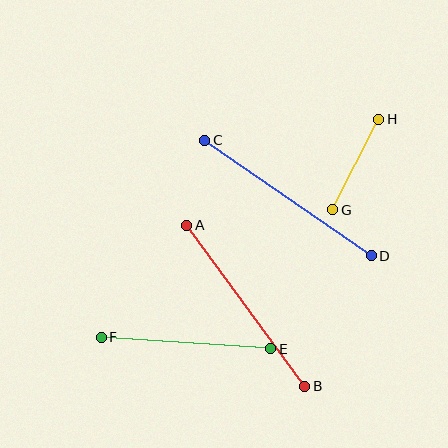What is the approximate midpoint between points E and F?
The midpoint is at approximately (186, 343) pixels.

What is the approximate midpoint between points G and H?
The midpoint is at approximately (356, 165) pixels.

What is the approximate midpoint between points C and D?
The midpoint is at approximately (288, 198) pixels.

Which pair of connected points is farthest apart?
Points C and D are farthest apart.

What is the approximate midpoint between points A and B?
The midpoint is at approximately (246, 306) pixels.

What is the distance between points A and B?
The distance is approximately 200 pixels.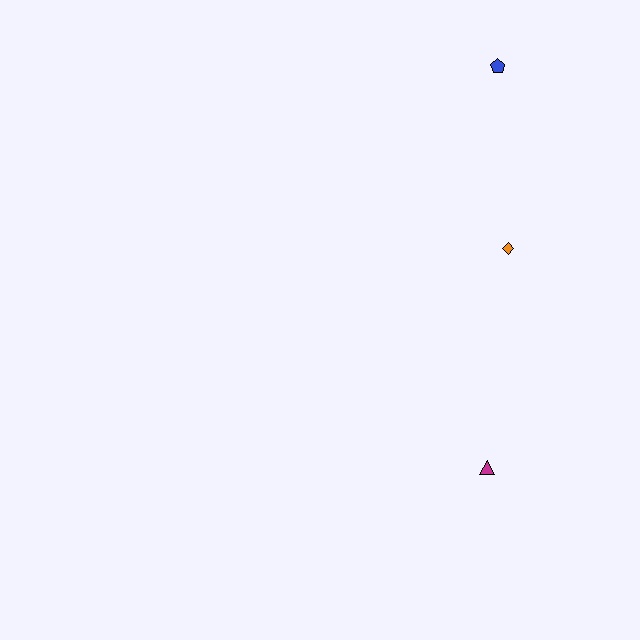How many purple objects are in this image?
There are no purple objects.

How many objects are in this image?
There are 3 objects.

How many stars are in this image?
There are no stars.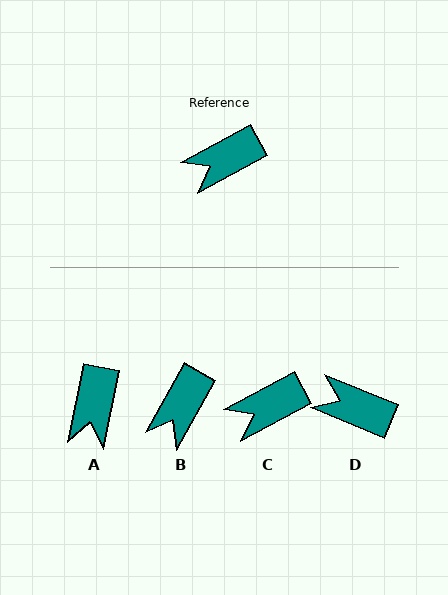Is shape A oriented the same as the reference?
No, it is off by about 50 degrees.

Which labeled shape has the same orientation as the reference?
C.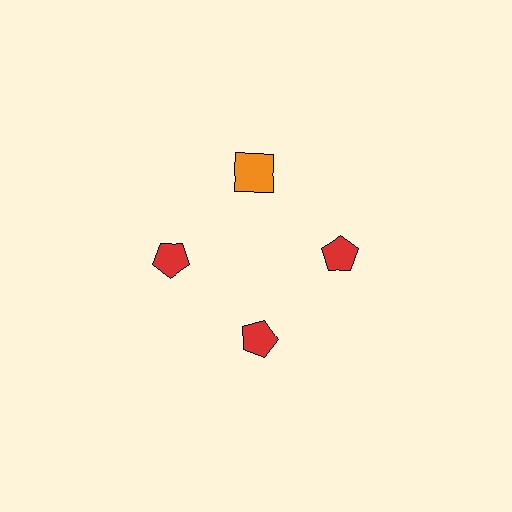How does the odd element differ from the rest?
It differs in both color (orange instead of red) and shape (square instead of pentagon).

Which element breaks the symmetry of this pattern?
The orange square at roughly the 12 o'clock position breaks the symmetry. All other shapes are red pentagons.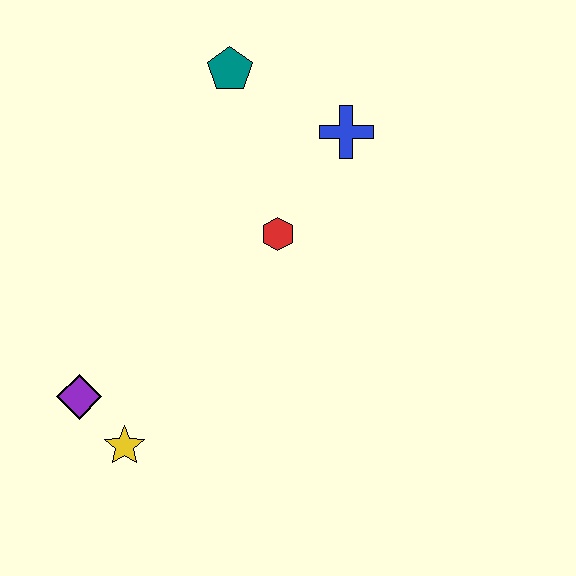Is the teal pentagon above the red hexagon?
Yes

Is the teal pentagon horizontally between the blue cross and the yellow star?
Yes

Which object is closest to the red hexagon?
The blue cross is closest to the red hexagon.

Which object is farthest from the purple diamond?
The blue cross is farthest from the purple diamond.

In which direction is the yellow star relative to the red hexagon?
The yellow star is below the red hexagon.